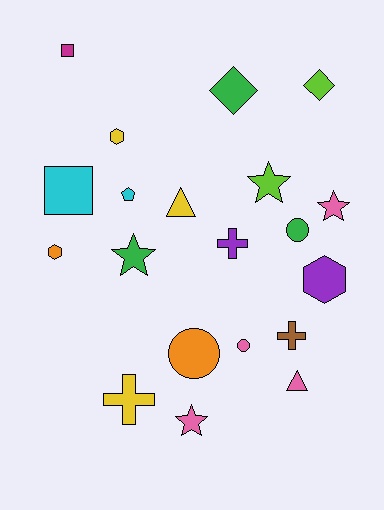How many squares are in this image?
There are 2 squares.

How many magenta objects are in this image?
There is 1 magenta object.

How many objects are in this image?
There are 20 objects.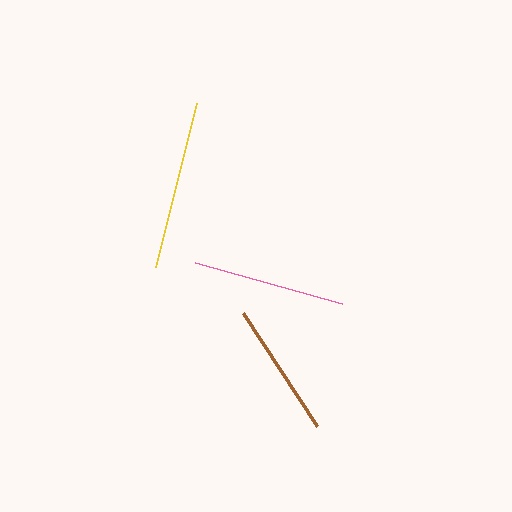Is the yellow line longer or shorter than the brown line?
The yellow line is longer than the brown line.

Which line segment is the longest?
The yellow line is the longest at approximately 169 pixels.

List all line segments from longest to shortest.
From longest to shortest: yellow, pink, brown.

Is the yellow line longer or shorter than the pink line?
The yellow line is longer than the pink line.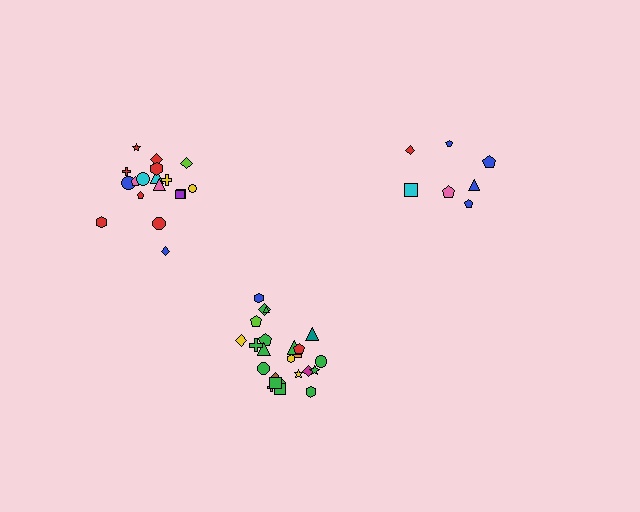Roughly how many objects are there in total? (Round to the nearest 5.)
Roughly 50 objects in total.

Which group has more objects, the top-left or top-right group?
The top-left group.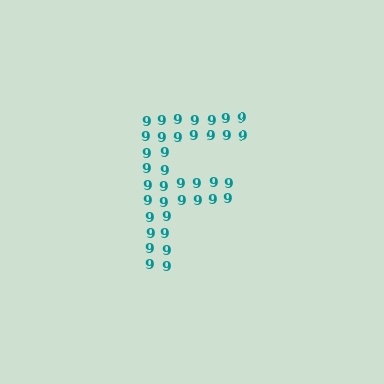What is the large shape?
The large shape is the letter F.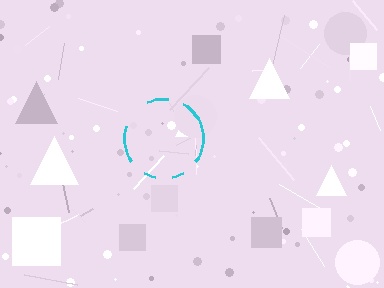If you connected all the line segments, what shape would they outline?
They would outline a circle.